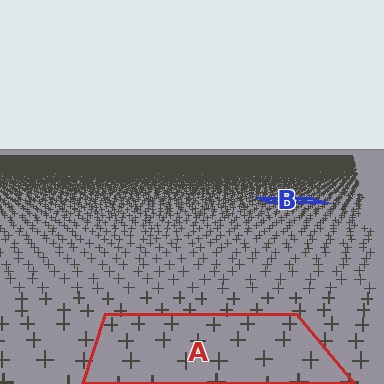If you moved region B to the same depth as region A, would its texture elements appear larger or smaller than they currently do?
They would appear larger. At a closer depth, the same texture elements are projected at a bigger on-screen size.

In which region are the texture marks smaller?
The texture marks are smaller in region B, because it is farther away.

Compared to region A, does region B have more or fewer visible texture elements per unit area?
Region B has more texture elements per unit area — they are packed more densely because it is farther away.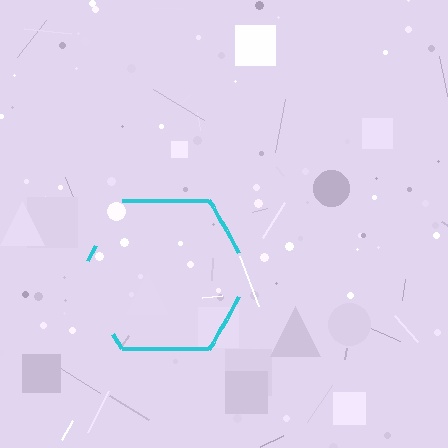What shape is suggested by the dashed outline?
The dashed outline suggests a hexagon.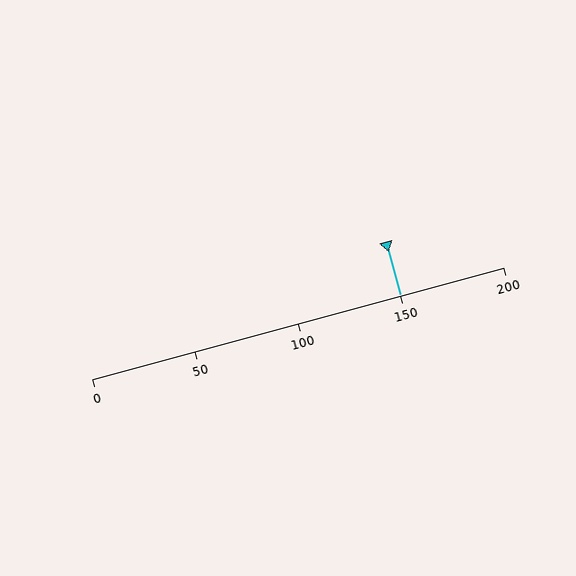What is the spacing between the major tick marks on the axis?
The major ticks are spaced 50 apart.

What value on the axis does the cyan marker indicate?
The marker indicates approximately 150.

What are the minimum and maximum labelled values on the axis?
The axis runs from 0 to 200.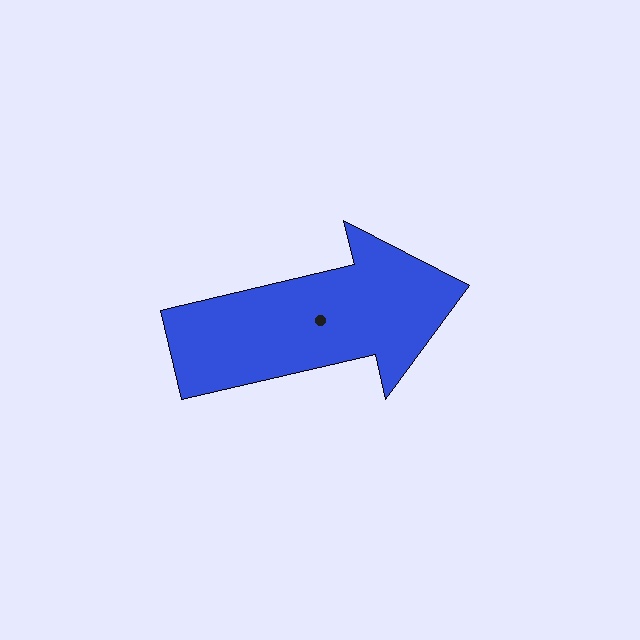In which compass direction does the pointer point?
East.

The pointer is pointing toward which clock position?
Roughly 3 o'clock.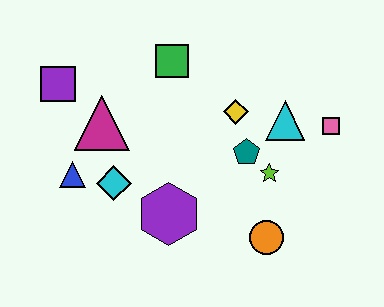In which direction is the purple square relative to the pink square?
The purple square is to the left of the pink square.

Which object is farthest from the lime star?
The purple square is farthest from the lime star.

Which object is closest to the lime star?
The teal pentagon is closest to the lime star.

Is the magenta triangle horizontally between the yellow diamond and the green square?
No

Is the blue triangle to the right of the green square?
No